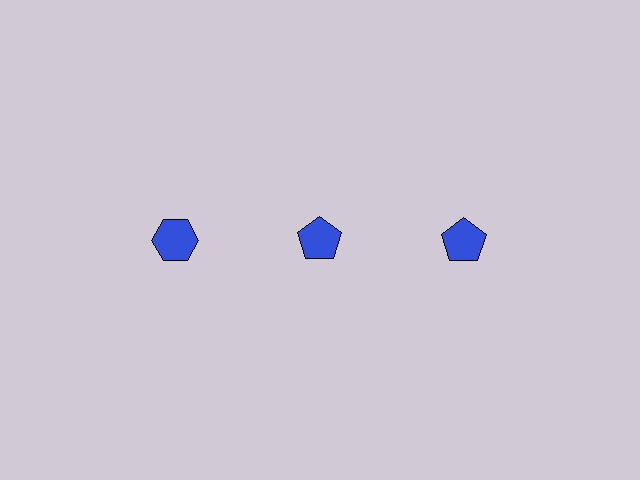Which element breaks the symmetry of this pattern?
The blue hexagon in the top row, leftmost column breaks the symmetry. All other shapes are blue pentagons.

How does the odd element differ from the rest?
It has a different shape: hexagon instead of pentagon.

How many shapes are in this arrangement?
There are 3 shapes arranged in a grid pattern.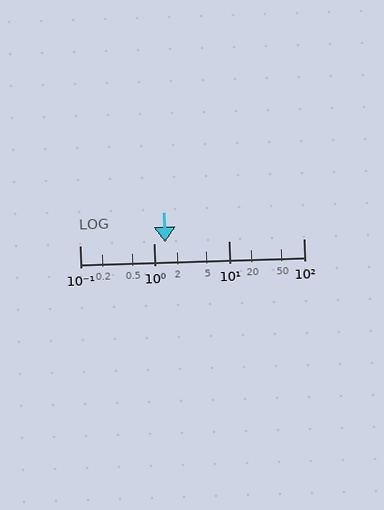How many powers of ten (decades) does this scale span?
The scale spans 3 decades, from 0.1 to 100.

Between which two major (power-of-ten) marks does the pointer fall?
The pointer is between 1 and 10.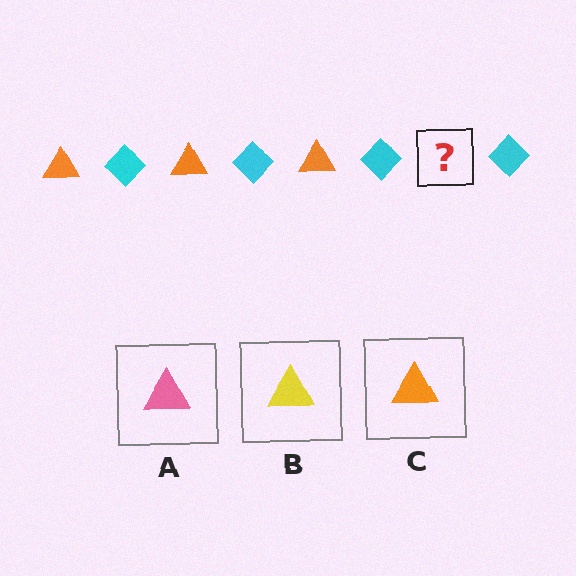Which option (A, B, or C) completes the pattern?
C.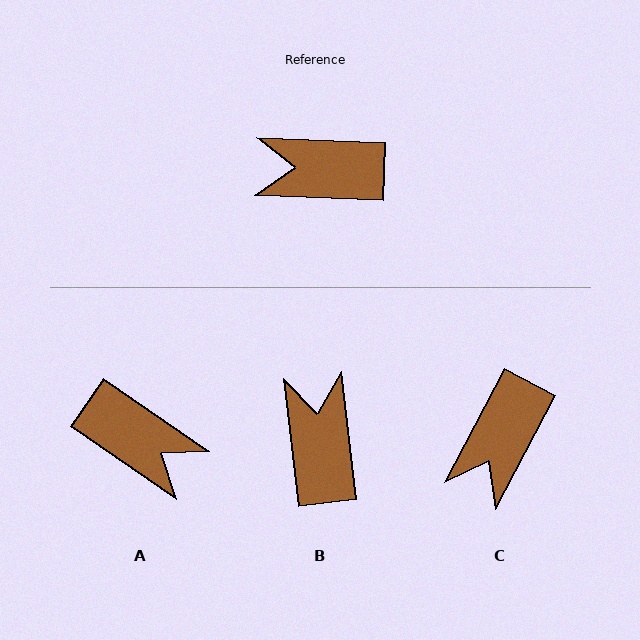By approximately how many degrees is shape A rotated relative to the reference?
Approximately 148 degrees counter-clockwise.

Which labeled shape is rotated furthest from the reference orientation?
A, about 148 degrees away.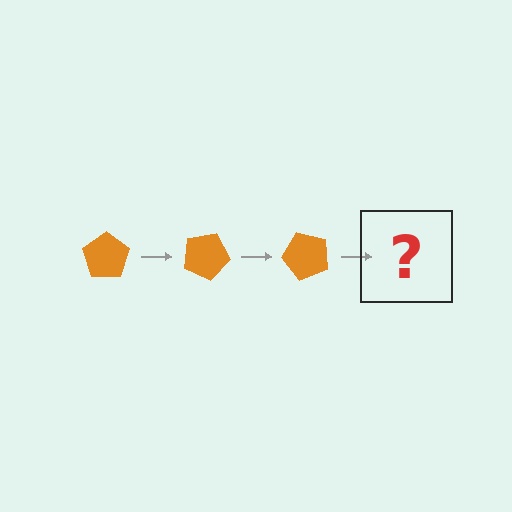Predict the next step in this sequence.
The next step is an orange pentagon rotated 75 degrees.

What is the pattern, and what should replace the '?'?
The pattern is that the pentagon rotates 25 degrees each step. The '?' should be an orange pentagon rotated 75 degrees.